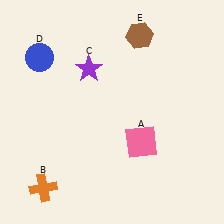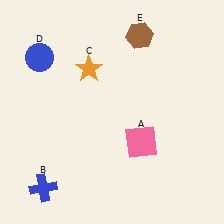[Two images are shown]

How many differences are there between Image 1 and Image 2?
There are 2 differences between the two images.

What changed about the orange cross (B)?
In Image 1, B is orange. In Image 2, it changed to blue.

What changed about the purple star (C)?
In Image 1, C is purple. In Image 2, it changed to orange.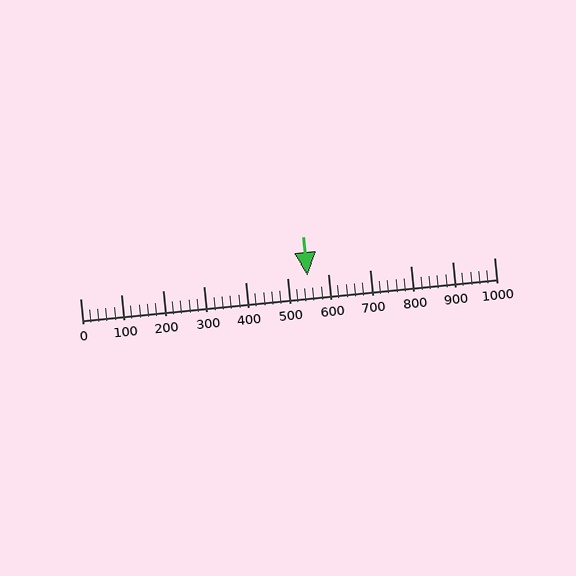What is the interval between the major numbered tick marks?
The major tick marks are spaced 100 units apart.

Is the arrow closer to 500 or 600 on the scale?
The arrow is closer to 600.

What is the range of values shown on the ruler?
The ruler shows values from 0 to 1000.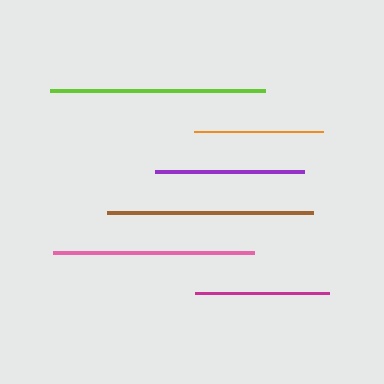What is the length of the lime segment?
The lime segment is approximately 215 pixels long.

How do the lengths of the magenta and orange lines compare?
The magenta and orange lines are approximately the same length.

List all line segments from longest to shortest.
From longest to shortest: lime, brown, pink, purple, magenta, orange.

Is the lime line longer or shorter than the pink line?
The lime line is longer than the pink line.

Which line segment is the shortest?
The orange line is the shortest at approximately 128 pixels.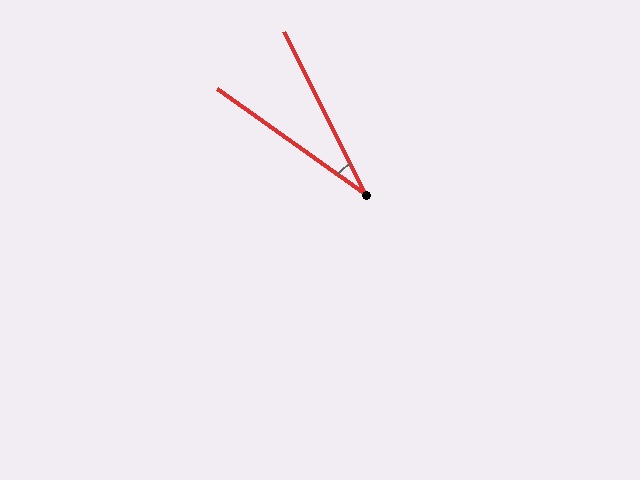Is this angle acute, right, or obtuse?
It is acute.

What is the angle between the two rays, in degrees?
Approximately 28 degrees.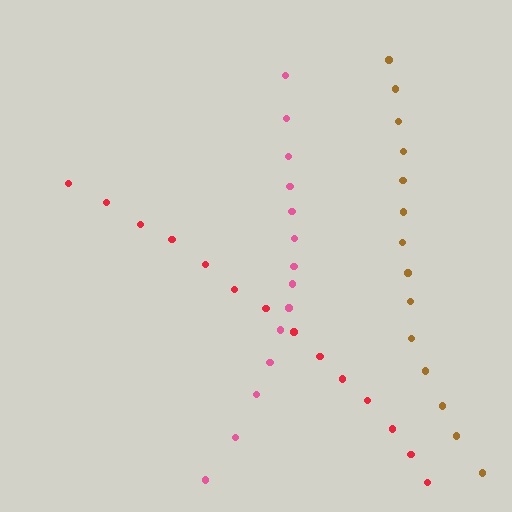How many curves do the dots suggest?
There are 3 distinct paths.